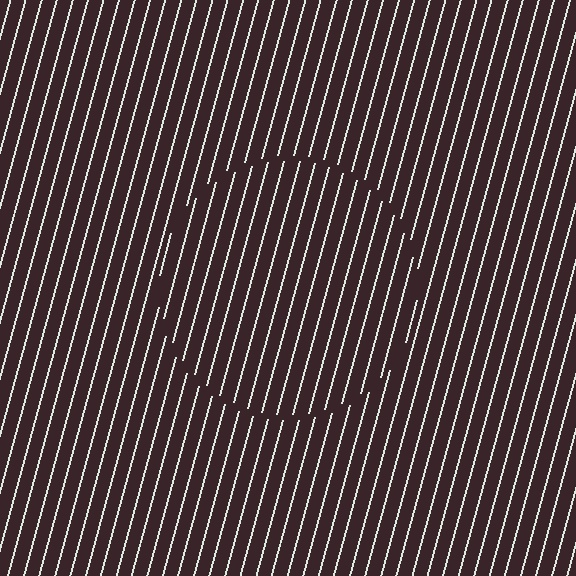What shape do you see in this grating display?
An illusory circle. The interior of the shape contains the same grating, shifted by half a period — the contour is defined by the phase discontinuity where line-ends from the inner and outer gratings abut.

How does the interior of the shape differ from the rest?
The interior of the shape contains the same grating, shifted by half a period — the contour is defined by the phase discontinuity where line-ends from the inner and outer gratings abut.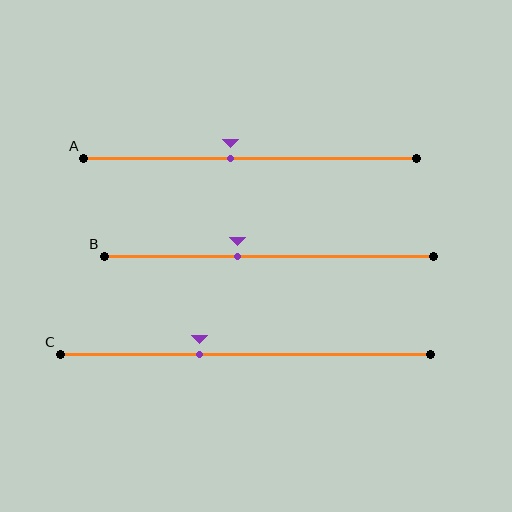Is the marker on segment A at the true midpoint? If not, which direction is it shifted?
No, the marker on segment A is shifted to the left by about 6% of the segment length.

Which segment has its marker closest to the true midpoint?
Segment A has its marker closest to the true midpoint.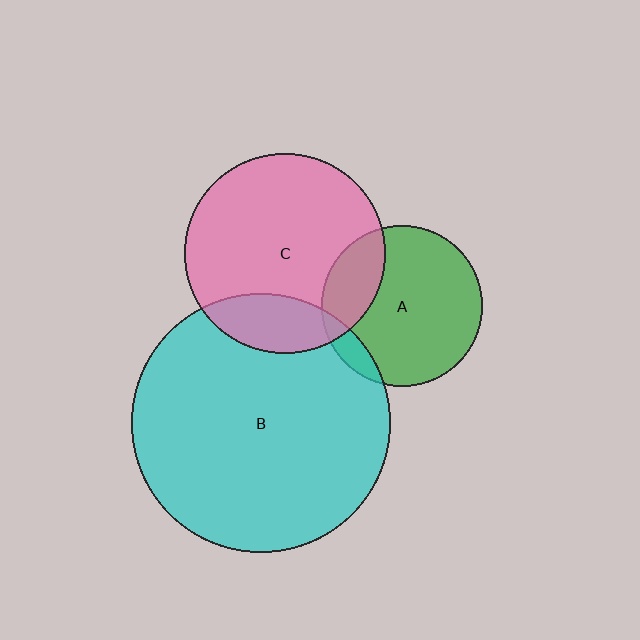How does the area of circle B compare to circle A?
Approximately 2.6 times.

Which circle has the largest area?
Circle B (cyan).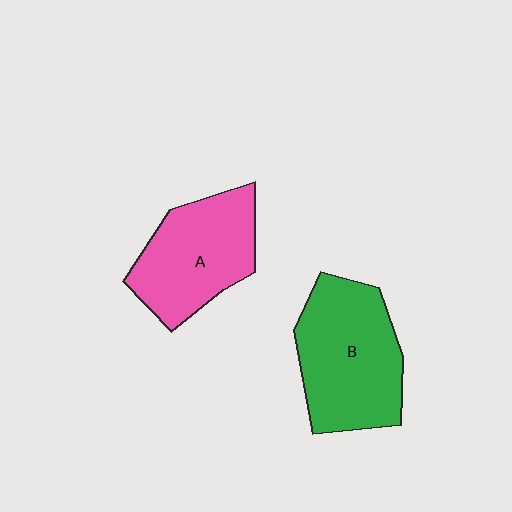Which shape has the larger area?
Shape B (green).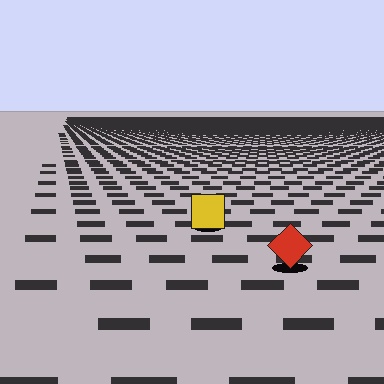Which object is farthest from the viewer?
The yellow square is farthest from the viewer. It appears smaller and the ground texture around it is denser.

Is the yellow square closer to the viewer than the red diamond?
No. The red diamond is closer — you can tell from the texture gradient: the ground texture is coarser near it.